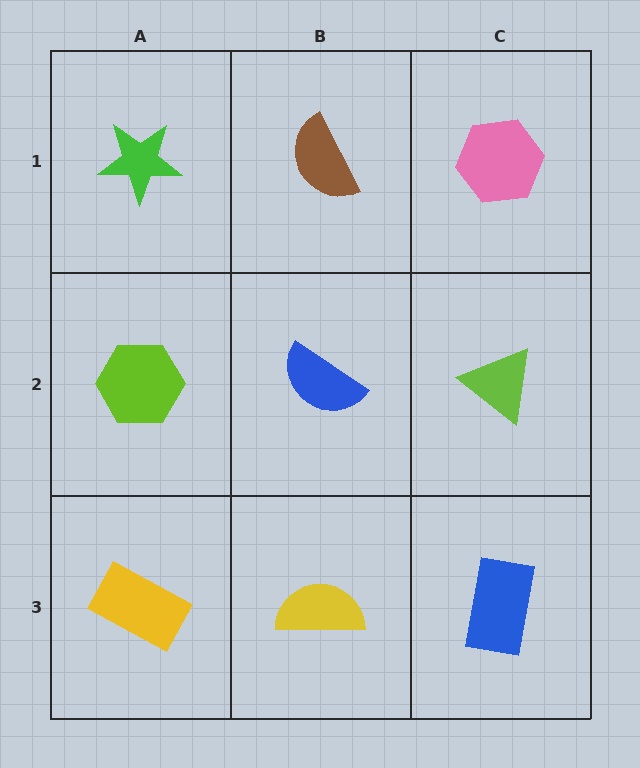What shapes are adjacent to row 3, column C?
A lime triangle (row 2, column C), a yellow semicircle (row 3, column B).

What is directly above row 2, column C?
A pink hexagon.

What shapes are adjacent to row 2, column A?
A green star (row 1, column A), a yellow rectangle (row 3, column A), a blue semicircle (row 2, column B).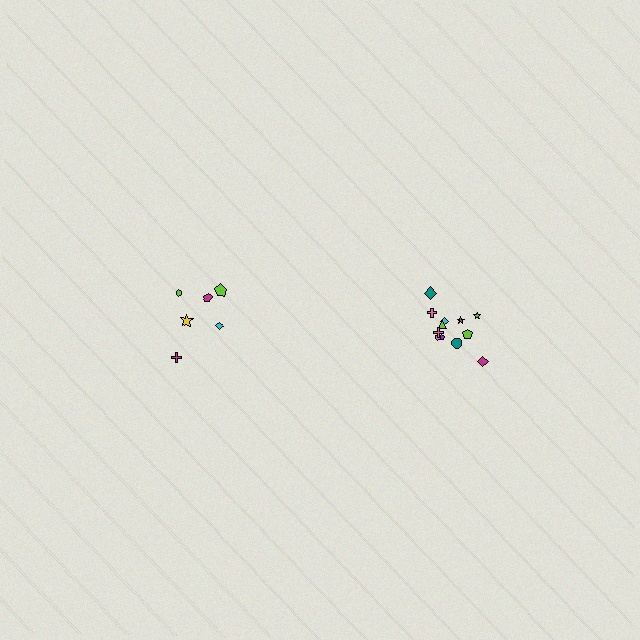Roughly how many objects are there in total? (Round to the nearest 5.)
Roughly 20 objects in total.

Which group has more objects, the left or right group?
The right group.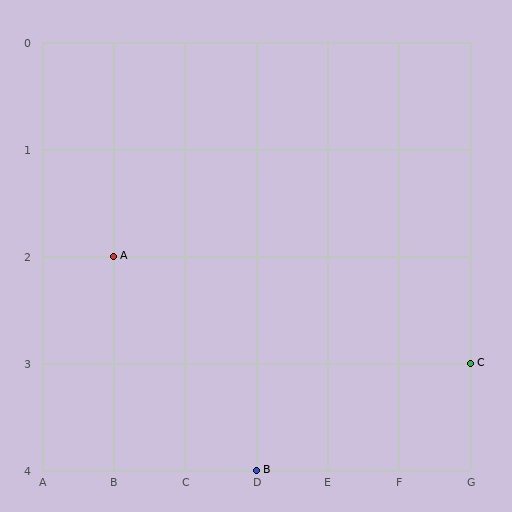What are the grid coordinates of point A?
Point A is at grid coordinates (B, 2).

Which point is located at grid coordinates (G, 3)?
Point C is at (G, 3).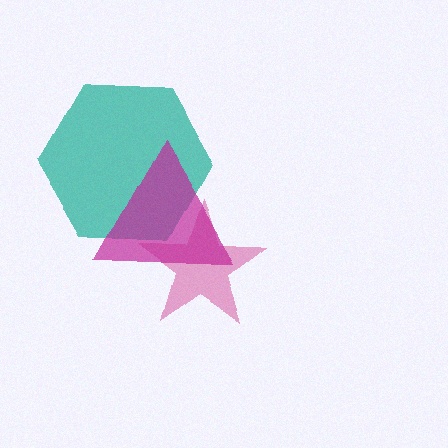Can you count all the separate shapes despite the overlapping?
Yes, there are 3 separate shapes.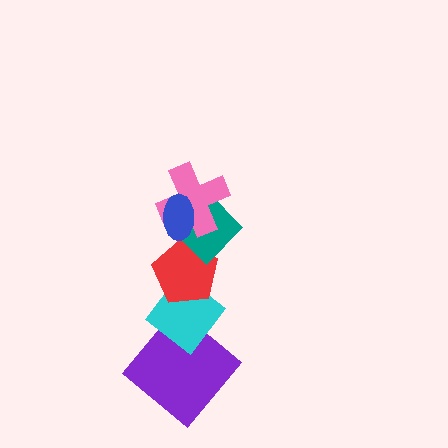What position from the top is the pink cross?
The pink cross is 2nd from the top.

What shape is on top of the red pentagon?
The teal diamond is on top of the red pentagon.